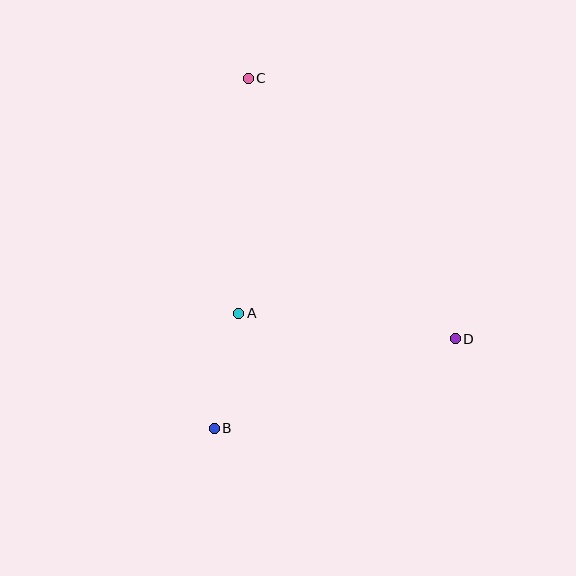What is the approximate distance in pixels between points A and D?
The distance between A and D is approximately 218 pixels.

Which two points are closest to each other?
Points A and B are closest to each other.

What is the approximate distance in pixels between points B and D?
The distance between B and D is approximately 257 pixels.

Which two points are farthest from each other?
Points B and C are farthest from each other.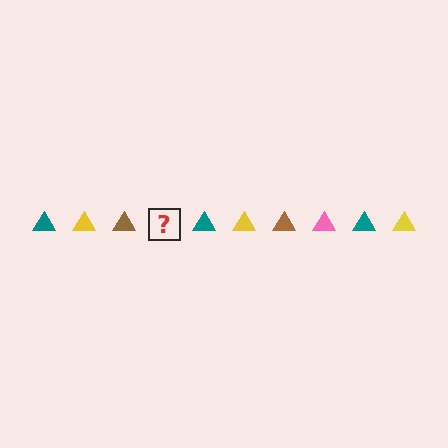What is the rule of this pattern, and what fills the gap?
The rule is that the pattern cycles through teal, yellow, brown, pink triangles. The gap should be filled with a pink triangle.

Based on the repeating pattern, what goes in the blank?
The blank should be a pink triangle.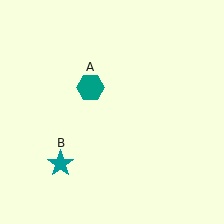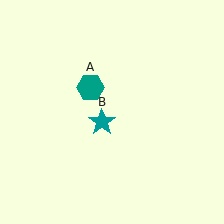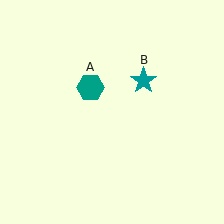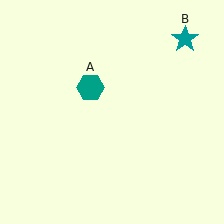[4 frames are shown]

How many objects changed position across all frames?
1 object changed position: teal star (object B).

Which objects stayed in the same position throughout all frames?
Teal hexagon (object A) remained stationary.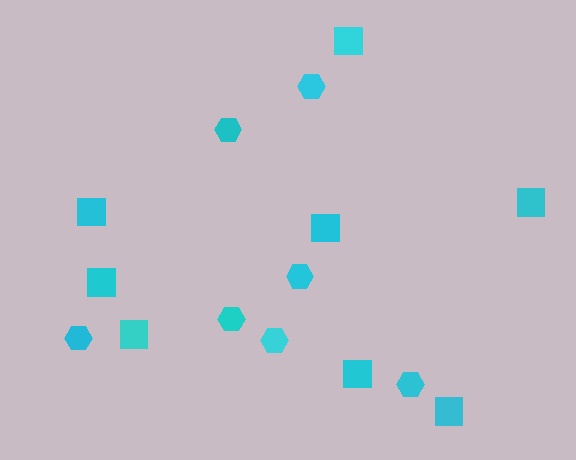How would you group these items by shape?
There are 2 groups: one group of squares (8) and one group of hexagons (7).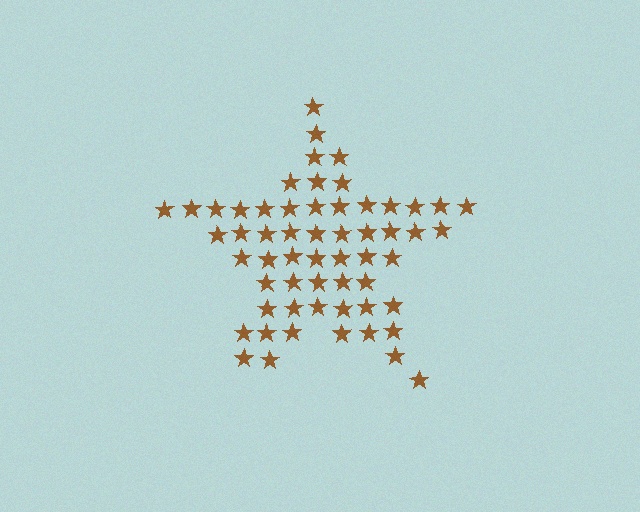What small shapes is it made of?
It is made of small stars.